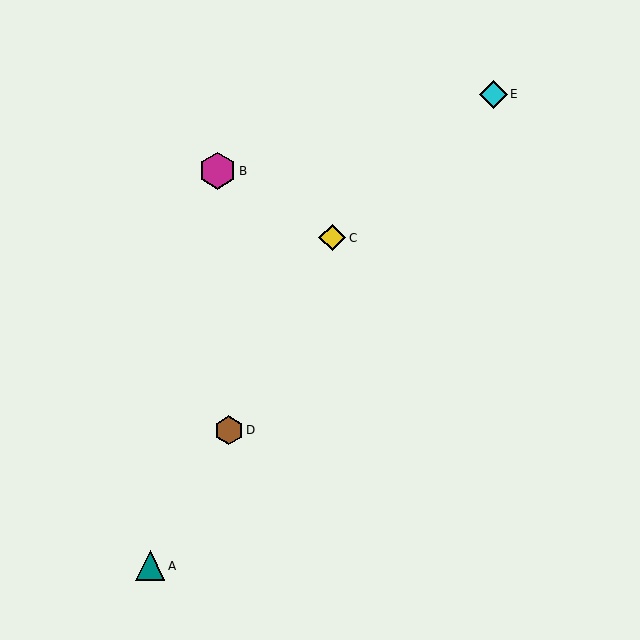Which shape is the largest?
The magenta hexagon (labeled B) is the largest.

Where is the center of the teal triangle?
The center of the teal triangle is at (150, 566).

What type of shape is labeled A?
Shape A is a teal triangle.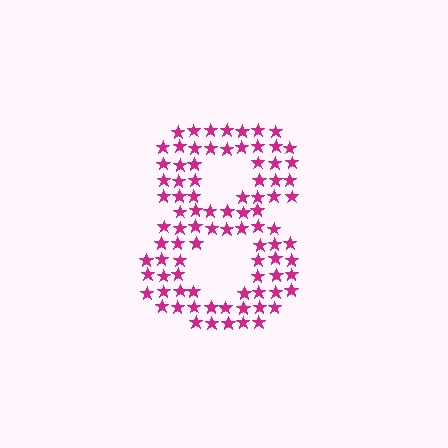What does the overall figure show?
The overall figure shows the digit 8.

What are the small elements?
The small elements are stars.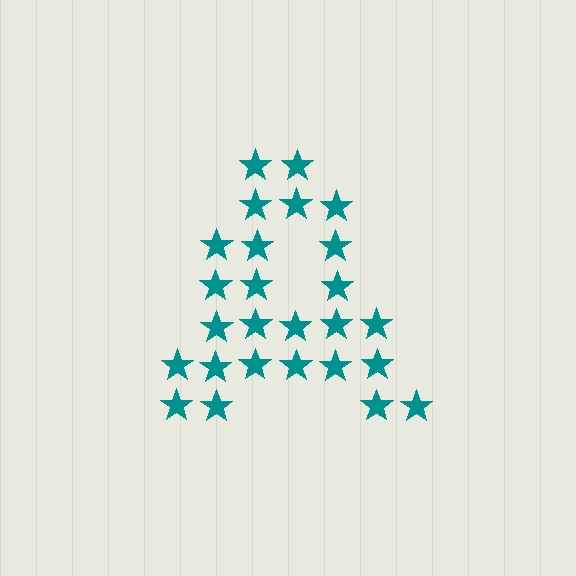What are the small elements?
The small elements are stars.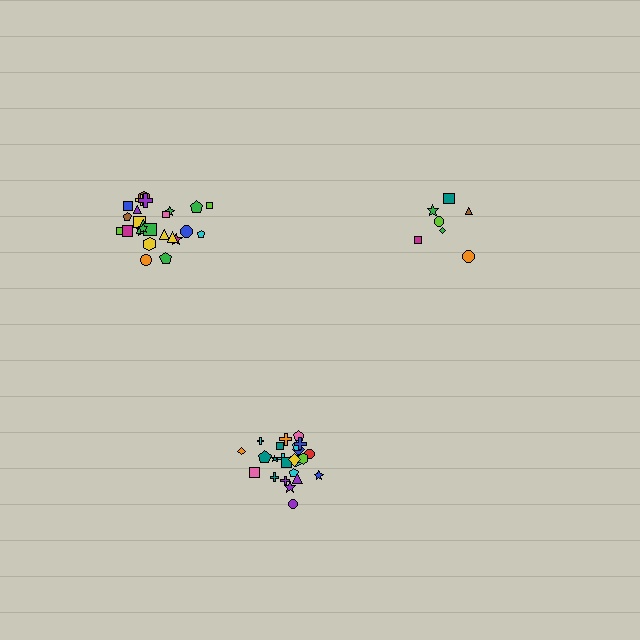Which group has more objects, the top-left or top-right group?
The top-left group.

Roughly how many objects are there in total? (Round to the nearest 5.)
Roughly 55 objects in total.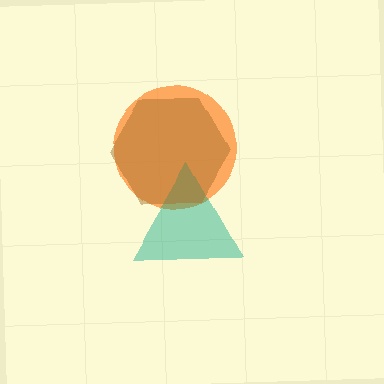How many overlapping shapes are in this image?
There are 3 overlapping shapes in the image.